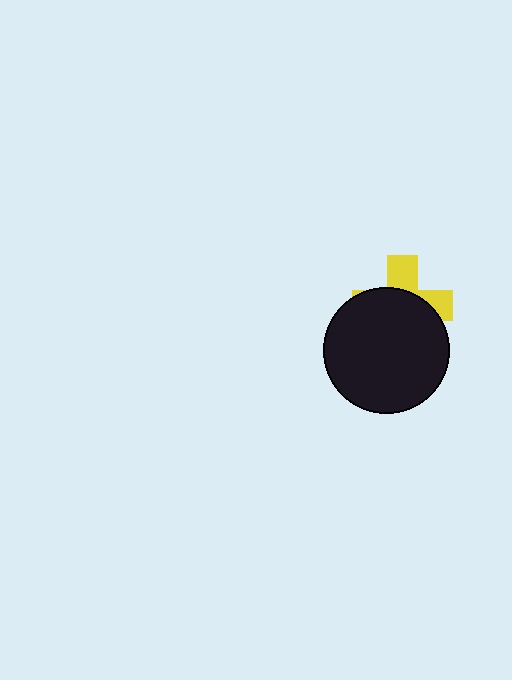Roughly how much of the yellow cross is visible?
A small part of it is visible (roughly 35%).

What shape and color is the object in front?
The object in front is a black circle.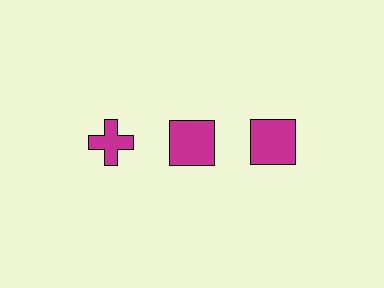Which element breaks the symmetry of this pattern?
The magenta cross in the top row, leftmost column breaks the symmetry. All other shapes are magenta squares.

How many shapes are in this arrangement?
There are 3 shapes arranged in a grid pattern.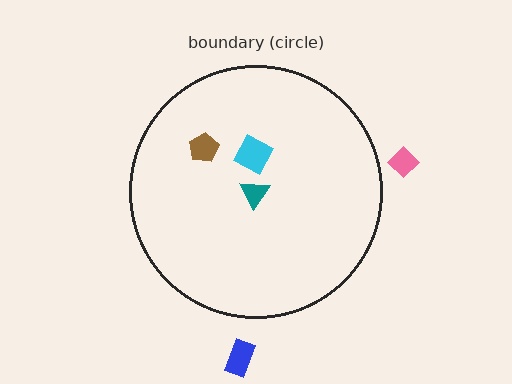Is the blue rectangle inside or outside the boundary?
Outside.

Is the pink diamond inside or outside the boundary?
Outside.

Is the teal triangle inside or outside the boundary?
Inside.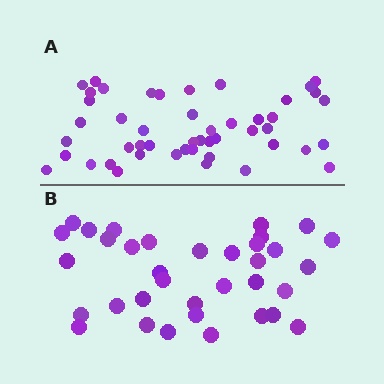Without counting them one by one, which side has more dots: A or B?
Region A (the top region) has more dots.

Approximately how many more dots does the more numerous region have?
Region A has approximately 15 more dots than region B.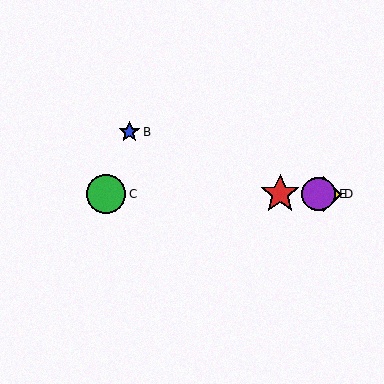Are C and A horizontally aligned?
Yes, both are at y≈194.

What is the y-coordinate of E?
Object E is at y≈194.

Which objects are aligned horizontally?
Objects A, C, D, E are aligned horizontally.